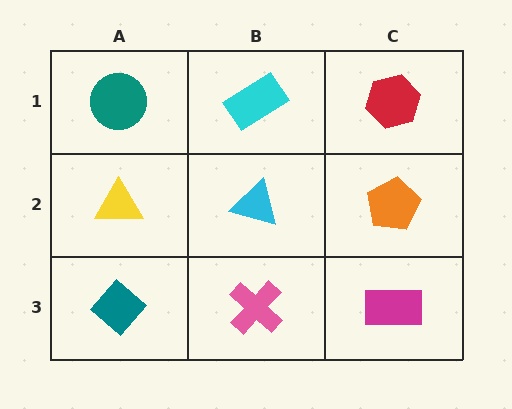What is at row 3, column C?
A magenta rectangle.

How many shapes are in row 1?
3 shapes.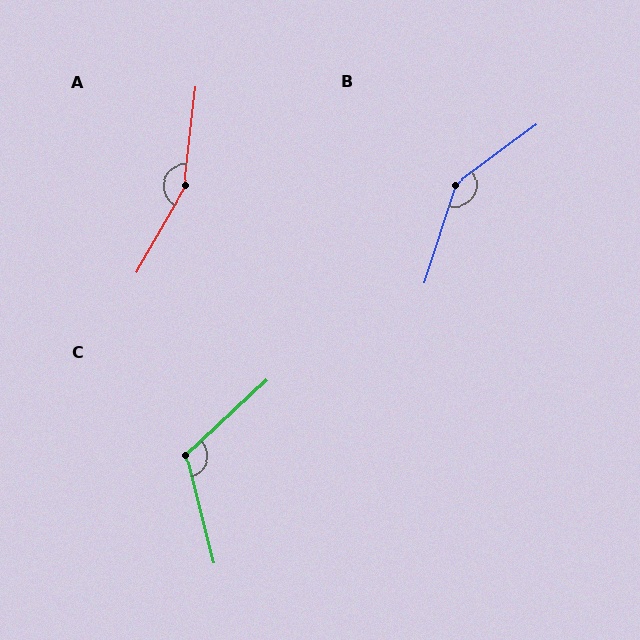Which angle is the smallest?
C, at approximately 118 degrees.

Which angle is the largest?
A, at approximately 157 degrees.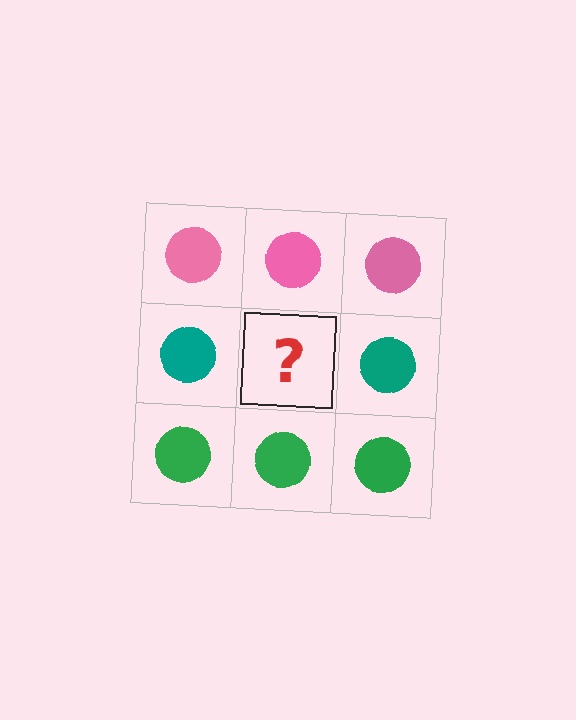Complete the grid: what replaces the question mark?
The question mark should be replaced with a teal circle.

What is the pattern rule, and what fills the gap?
The rule is that each row has a consistent color. The gap should be filled with a teal circle.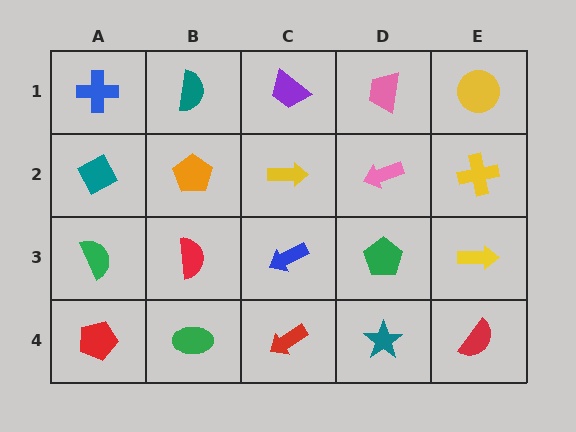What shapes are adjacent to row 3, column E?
A yellow cross (row 2, column E), a red semicircle (row 4, column E), a green pentagon (row 3, column D).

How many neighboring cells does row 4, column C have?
3.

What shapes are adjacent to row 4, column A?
A green semicircle (row 3, column A), a green ellipse (row 4, column B).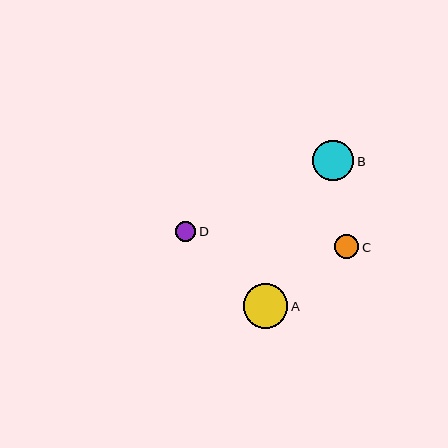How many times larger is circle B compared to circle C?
Circle B is approximately 1.7 times the size of circle C.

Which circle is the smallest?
Circle D is the smallest with a size of approximately 20 pixels.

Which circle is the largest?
Circle A is the largest with a size of approximately 45 pixels.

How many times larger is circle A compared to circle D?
Circle A is approximately 2.2 times the size of circle D.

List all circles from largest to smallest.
From largest to smallest: A, B, C, D.